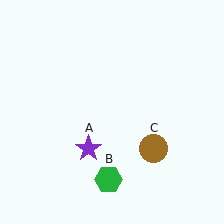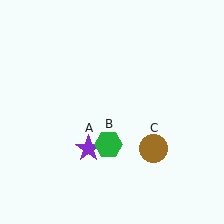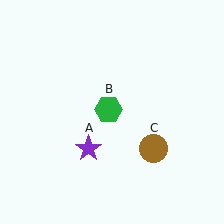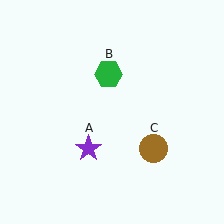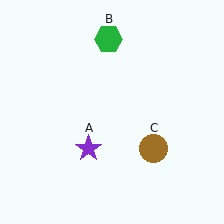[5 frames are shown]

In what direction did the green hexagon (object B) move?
The green hexagon (object B) moved up.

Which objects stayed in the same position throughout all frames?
Purple star (object A) and brown circle (object C) remained stationary.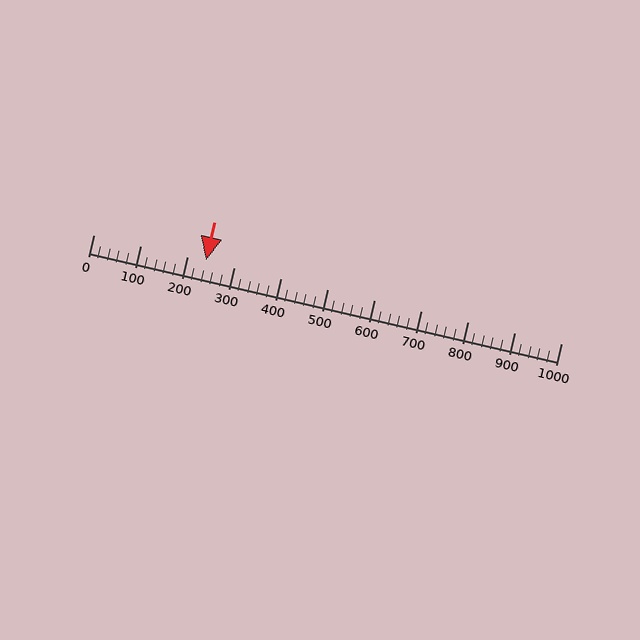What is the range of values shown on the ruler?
The ruler shows values from 0 to 1000.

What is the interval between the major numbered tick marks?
The major tick marks are spaced 100 units apart.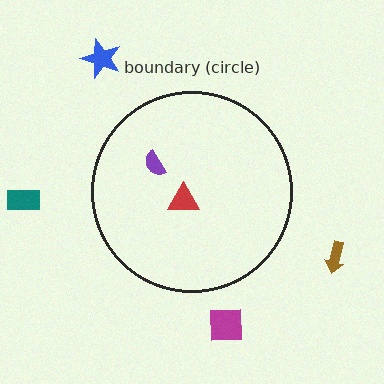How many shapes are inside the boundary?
2 inside, 4 outside.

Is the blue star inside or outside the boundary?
Outside.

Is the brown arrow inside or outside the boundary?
Outside.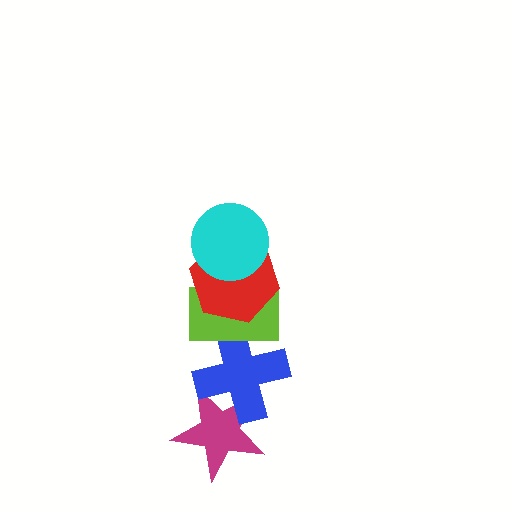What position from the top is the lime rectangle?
The lime rectangle is 3rd from the top.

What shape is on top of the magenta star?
The blue cross is on top of the magenta star.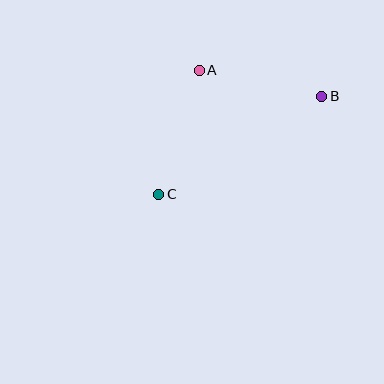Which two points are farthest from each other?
Points B and C are farthest from each other.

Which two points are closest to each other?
Points A and B are closest to each other.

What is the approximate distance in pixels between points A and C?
The distance between A and C is approximately 131 pixels.